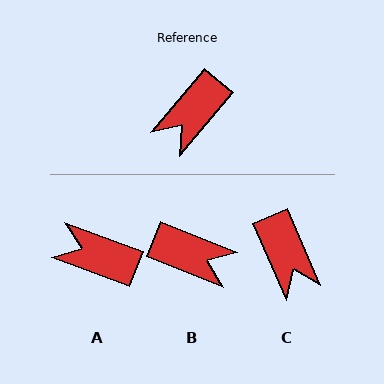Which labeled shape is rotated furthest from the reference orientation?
B, about 108 degrees away.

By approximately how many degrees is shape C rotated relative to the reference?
Approximately 63 degrees counter-clockwise.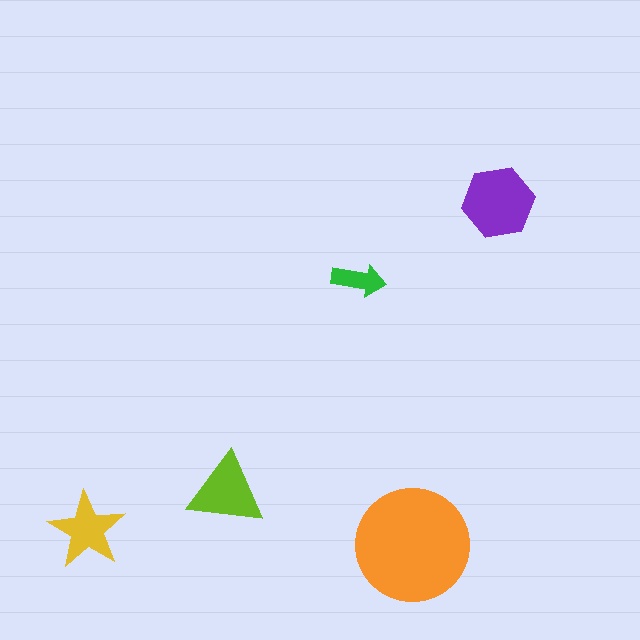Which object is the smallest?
The green arrow.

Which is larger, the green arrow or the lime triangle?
The lime triangle.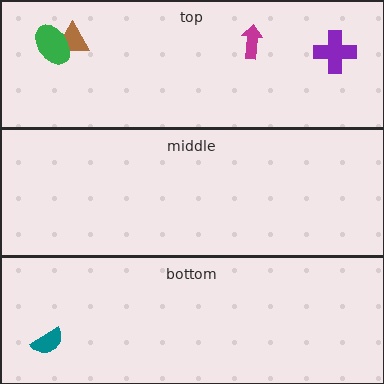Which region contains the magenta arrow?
The top region.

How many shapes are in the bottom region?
1.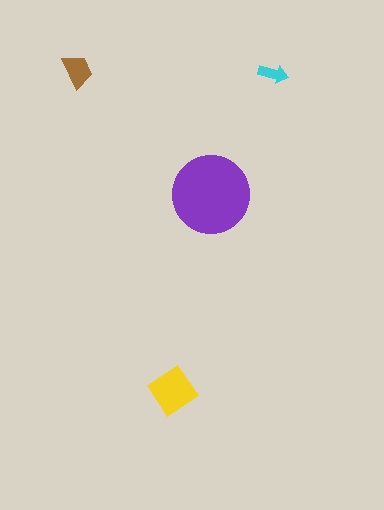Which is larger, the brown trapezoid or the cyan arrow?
The brown trapezoid.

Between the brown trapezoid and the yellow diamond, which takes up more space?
The yellow diamond.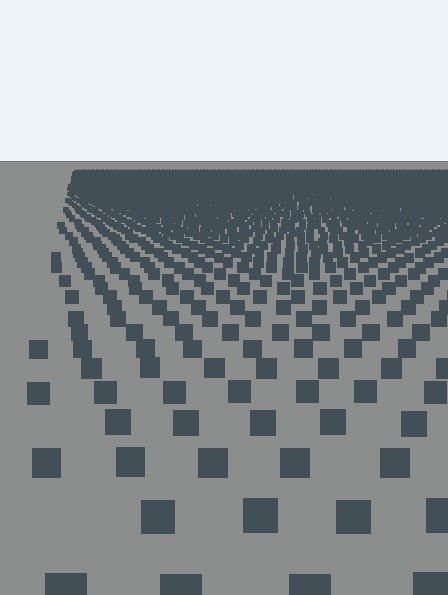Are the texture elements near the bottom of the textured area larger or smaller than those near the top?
Larger. Near the bottom, elements are closer to the viewer and appear at a bigger on-screen size.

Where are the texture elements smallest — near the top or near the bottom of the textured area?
Near the top.